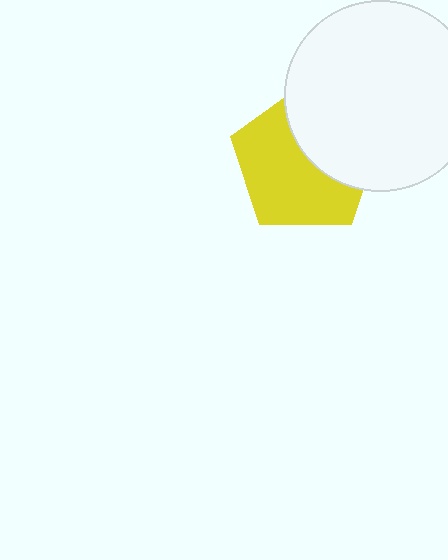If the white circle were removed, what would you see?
You would see the complete yellow pentagon.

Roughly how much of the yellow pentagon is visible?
About half of it is visible (roughly 60%).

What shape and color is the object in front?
The object in front is a white circle.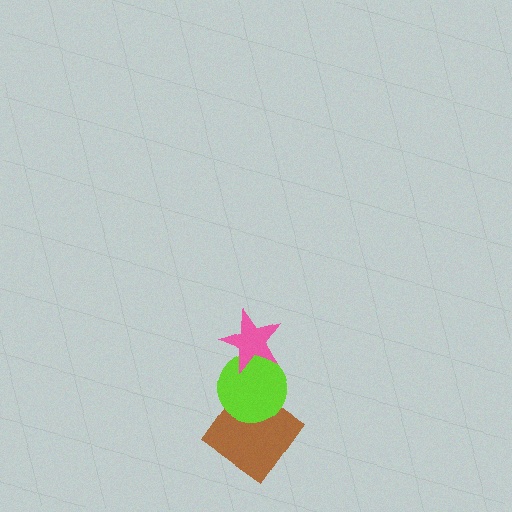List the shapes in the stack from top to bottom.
From top to bottom: the pink star, the lime circle, the brown diamond.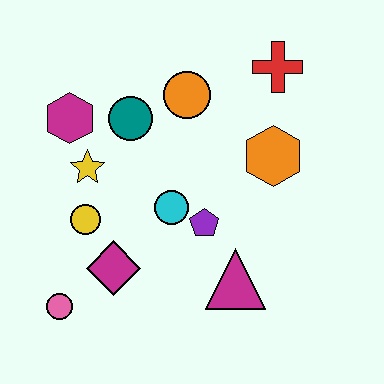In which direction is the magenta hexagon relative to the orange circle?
The magenta hexagon is to the left of the orange circle.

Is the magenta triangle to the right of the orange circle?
Yes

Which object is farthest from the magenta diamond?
The red cross is farthest from the magenta diamond.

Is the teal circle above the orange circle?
No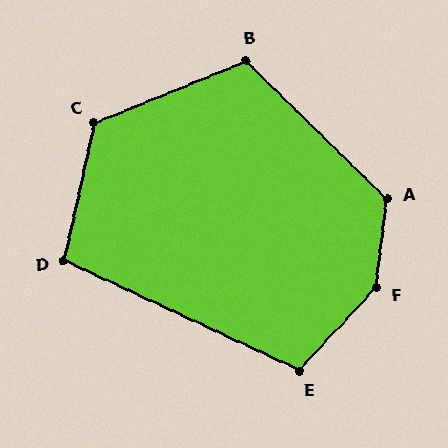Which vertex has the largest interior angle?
F, at approximately 144 degrees.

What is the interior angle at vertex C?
Approximately 125 degrees (obtuse).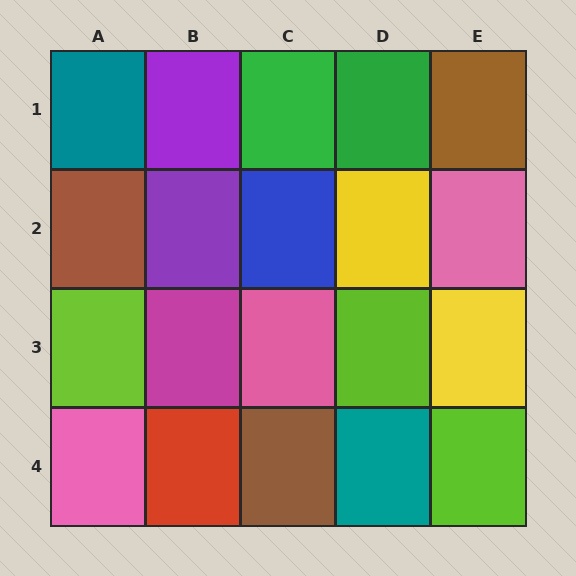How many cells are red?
1 cell is red.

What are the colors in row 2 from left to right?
Brown, purple, blue, yellow, pink.